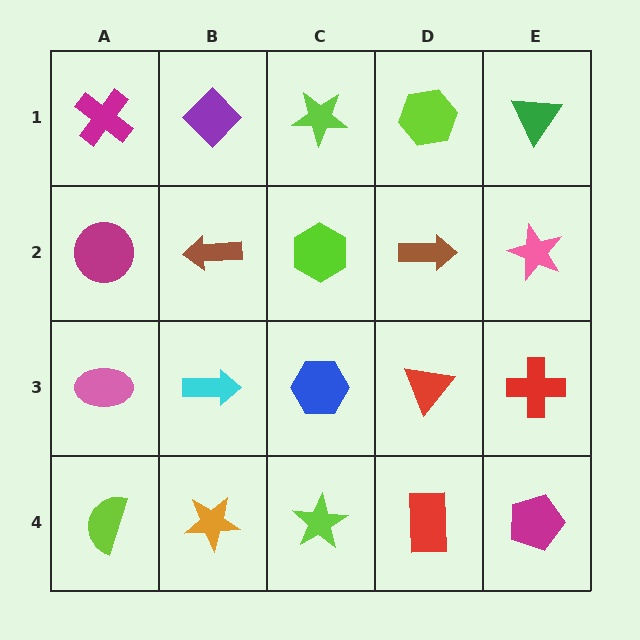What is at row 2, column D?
A brown arrow.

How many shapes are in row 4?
5 shapes.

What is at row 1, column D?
A lime hexagon.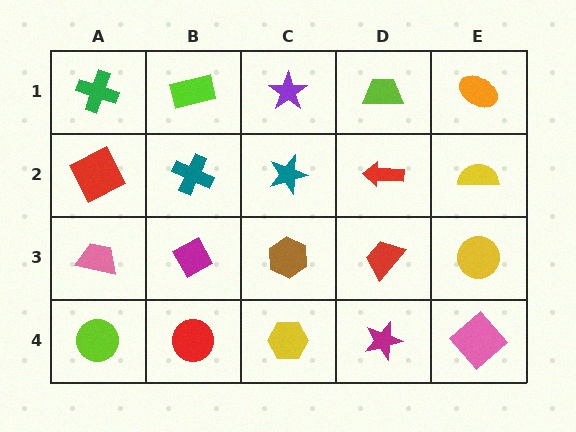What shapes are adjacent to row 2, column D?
A lime trapezoid (row 1, column D), a red trapezoid (row 3, column D), a teal star (row 2, column C), a yellow semicircle (row 2, column E).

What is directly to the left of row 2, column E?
A red arrow.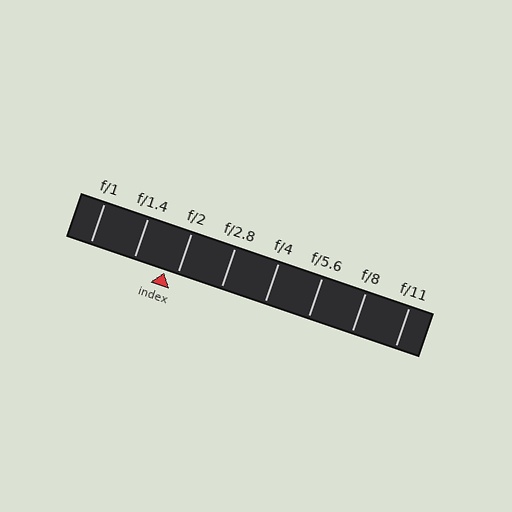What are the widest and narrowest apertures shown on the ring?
The widest aperture shown is f/1 and the narrowest is f/11.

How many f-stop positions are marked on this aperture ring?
There are 8 f-stop positions marked.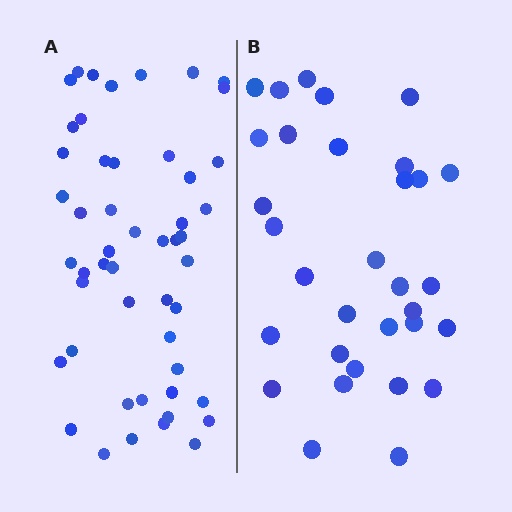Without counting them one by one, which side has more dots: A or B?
Region A (the left region) has more dots.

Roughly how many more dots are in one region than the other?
Region A has approximately 20 more dots than region B.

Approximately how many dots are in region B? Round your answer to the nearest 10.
About 30 dots. (The exact count is 32, which rounds to 30.)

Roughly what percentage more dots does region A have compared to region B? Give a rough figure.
About 55% more.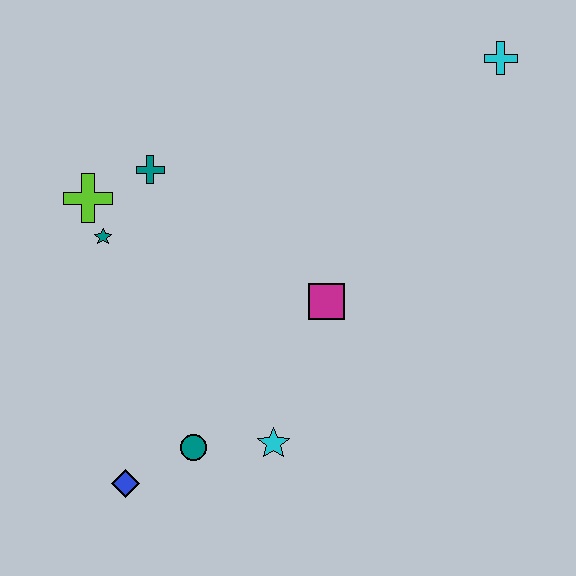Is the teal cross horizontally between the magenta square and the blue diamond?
Yes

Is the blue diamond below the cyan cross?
Yes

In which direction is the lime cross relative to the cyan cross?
The lime cross is to the left of the cyan cross.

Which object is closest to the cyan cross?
The magenta square is closest to the cyan cross.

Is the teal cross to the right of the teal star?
Yes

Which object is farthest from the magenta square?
The cyan cross is farthest from the magenta square.